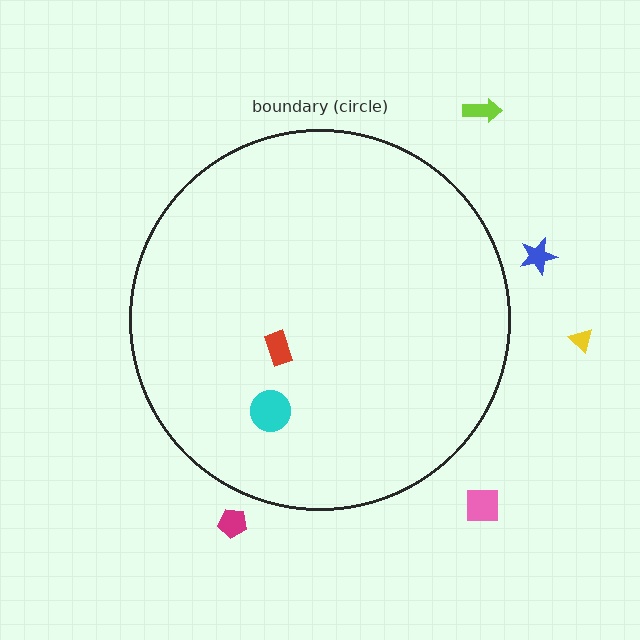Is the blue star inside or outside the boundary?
Outside.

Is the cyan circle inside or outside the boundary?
Inside.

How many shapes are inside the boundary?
2 inside, 5 outside.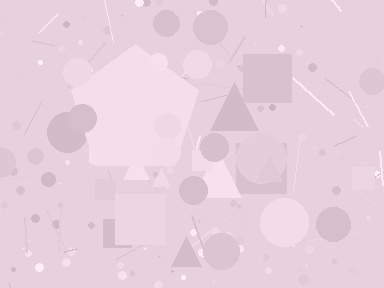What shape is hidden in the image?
A pentagon is hidden in the image.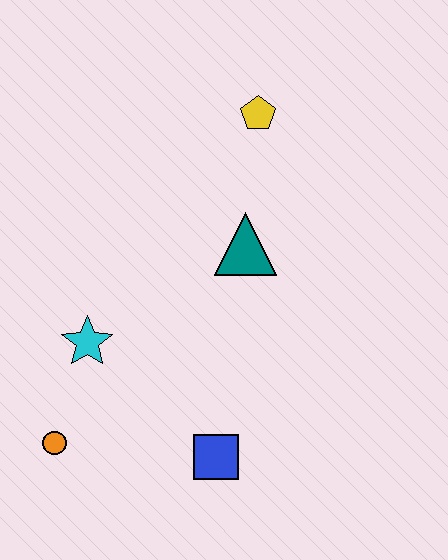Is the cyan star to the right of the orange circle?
Yes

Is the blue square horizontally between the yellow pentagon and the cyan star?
Yes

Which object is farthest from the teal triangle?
The orange circle is farthest from the teal triangle.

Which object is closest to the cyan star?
The orange circle is closest to the cyan star.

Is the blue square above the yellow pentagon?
No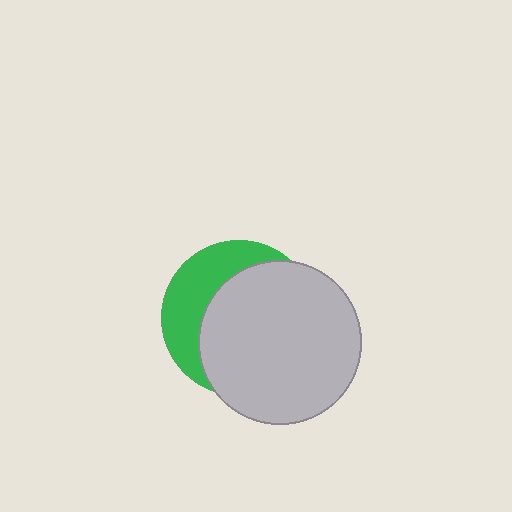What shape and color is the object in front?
The object in front is a light gray circle.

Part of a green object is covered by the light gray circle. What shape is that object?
It is a circle.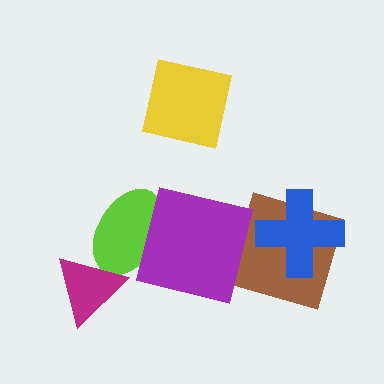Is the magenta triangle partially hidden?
No, no other shape covers it.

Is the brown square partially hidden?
Yes, it is partially covered by another shape.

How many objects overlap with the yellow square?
0 objects overlap with the yellow square.